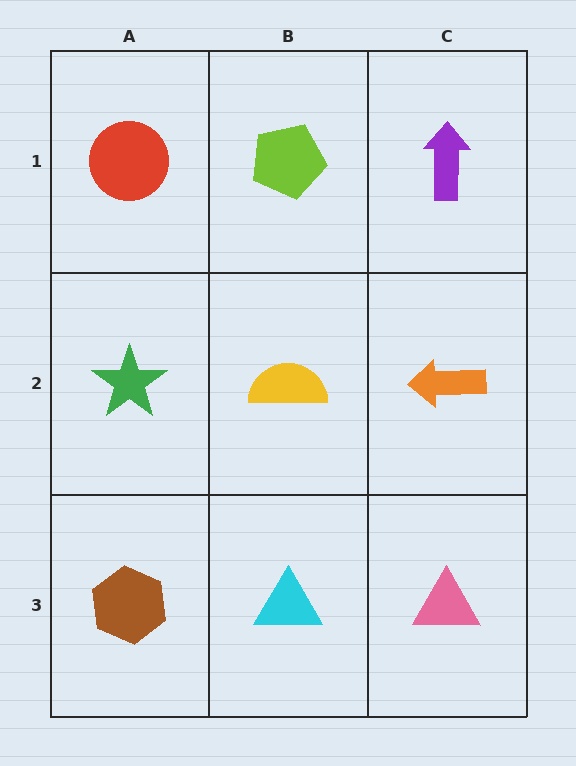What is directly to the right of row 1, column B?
A purple arrow.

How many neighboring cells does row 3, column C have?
2.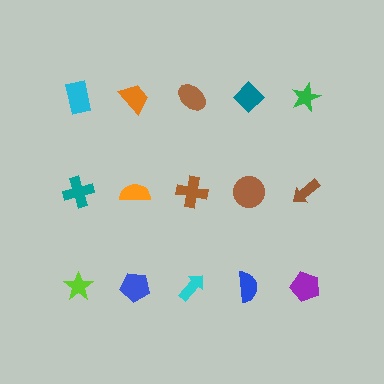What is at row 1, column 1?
A cyan rectangle.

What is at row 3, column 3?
A cyan arrow.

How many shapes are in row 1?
5 shapes.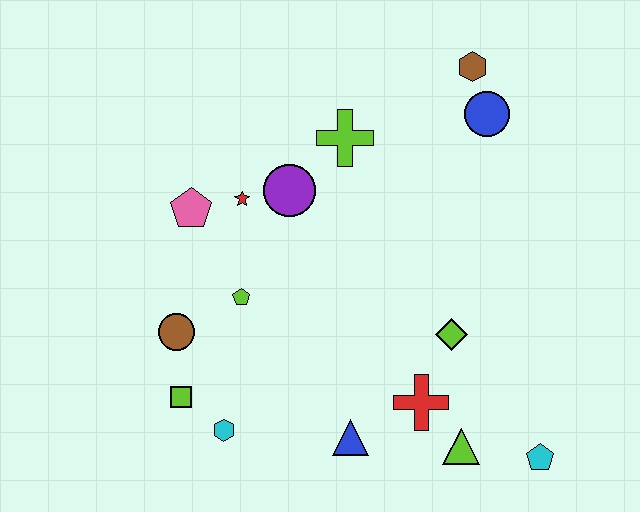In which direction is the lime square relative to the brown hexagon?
The lime square is below the brown hexagon.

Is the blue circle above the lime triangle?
Yes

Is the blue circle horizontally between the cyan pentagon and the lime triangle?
Yes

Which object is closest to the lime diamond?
The red cross is closest to the lime diamond.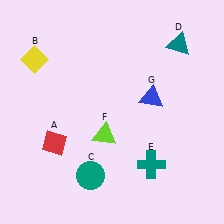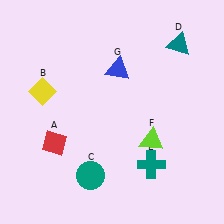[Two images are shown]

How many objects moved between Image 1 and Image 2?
3 objects moved between the two images.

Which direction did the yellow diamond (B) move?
The yellow diamond (B) moved down.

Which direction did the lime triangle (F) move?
The lime triangle (F) moved right.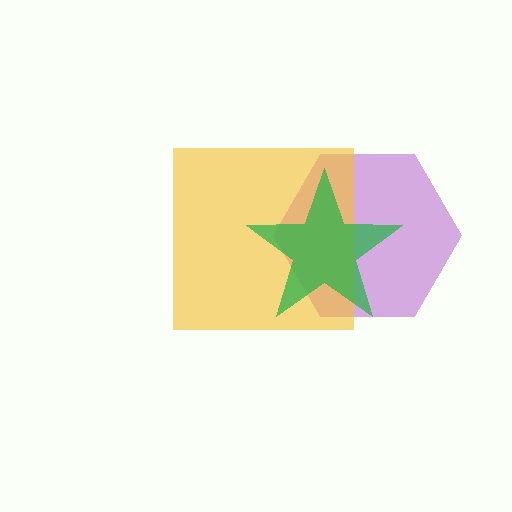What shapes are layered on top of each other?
The layered shapes are: a purple hexagon, a yellow square, a green star.